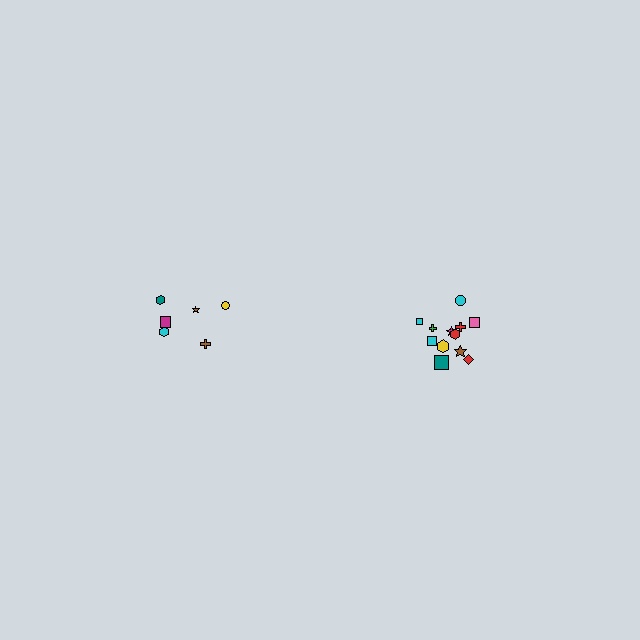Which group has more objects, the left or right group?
The right group.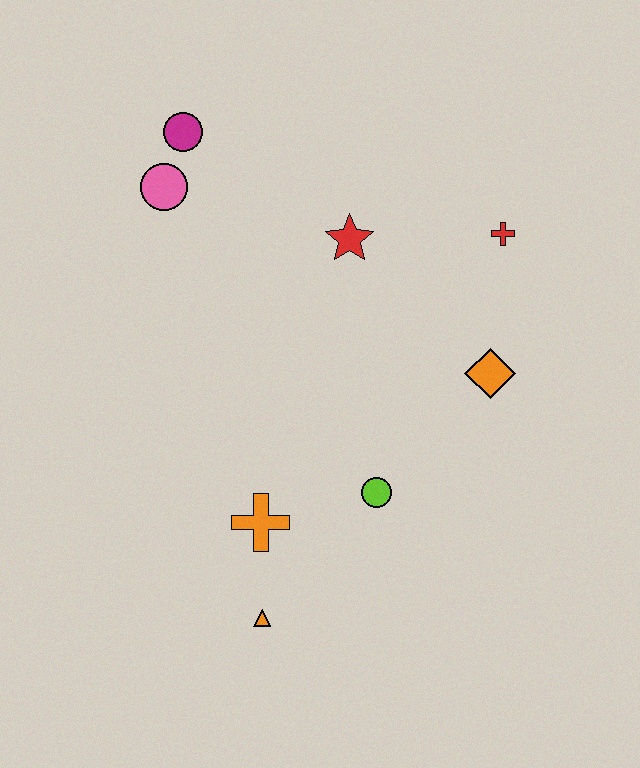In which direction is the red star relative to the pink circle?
The red star is to the right of the pink circle.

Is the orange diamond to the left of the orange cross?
No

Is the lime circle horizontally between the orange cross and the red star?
No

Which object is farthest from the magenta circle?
The orange triangle is farthest from the magenta circle.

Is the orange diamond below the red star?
Yes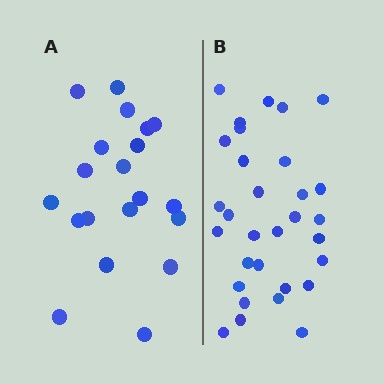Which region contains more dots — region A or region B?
Region B (the right region) has more dots.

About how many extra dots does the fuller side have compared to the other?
Region B has roughly 12 or so more dots than region A.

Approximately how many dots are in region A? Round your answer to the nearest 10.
About 20 dots.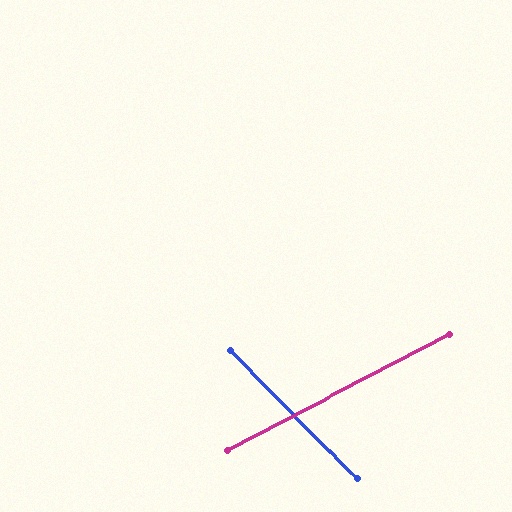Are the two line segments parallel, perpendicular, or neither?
Neither parallel nor perpendicular — they differ by about 73°.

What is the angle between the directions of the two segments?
Approximately 73 degrees.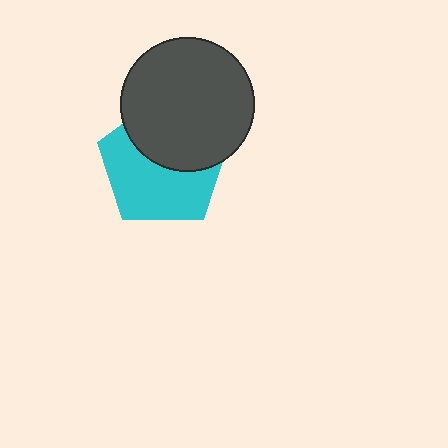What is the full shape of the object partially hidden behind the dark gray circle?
The partially hidden object is a cyan pentagon.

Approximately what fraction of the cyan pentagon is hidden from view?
Roughly 44% of the cyan pentagon is hidden behind the dark gray circle.